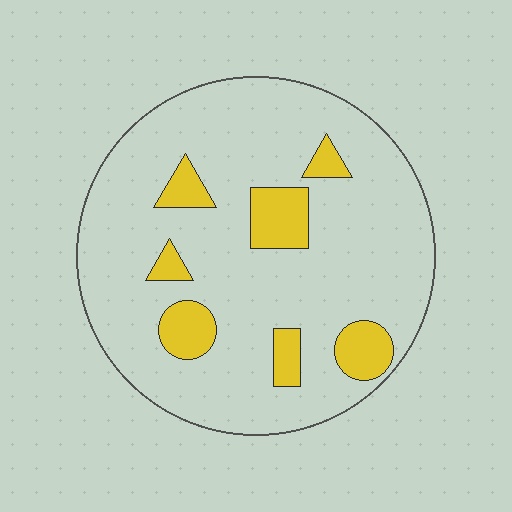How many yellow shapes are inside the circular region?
7.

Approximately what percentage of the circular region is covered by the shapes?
Approximately 15%.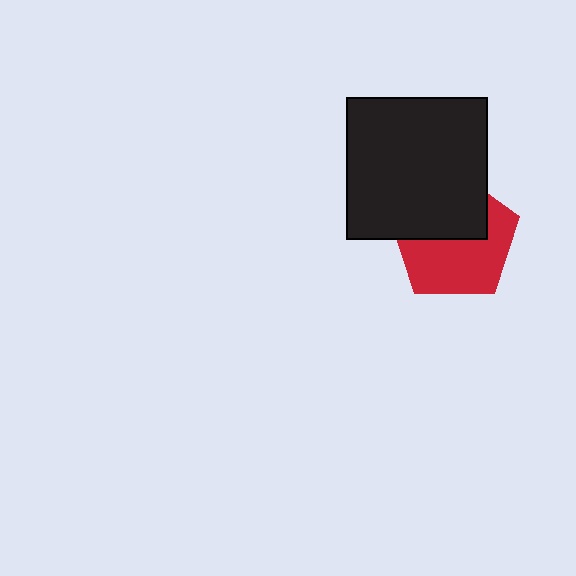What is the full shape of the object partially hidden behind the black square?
The partially hidden object is a red pentagon.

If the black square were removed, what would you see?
You would see the complete red pentagon.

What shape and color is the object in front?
The object in front is a black square.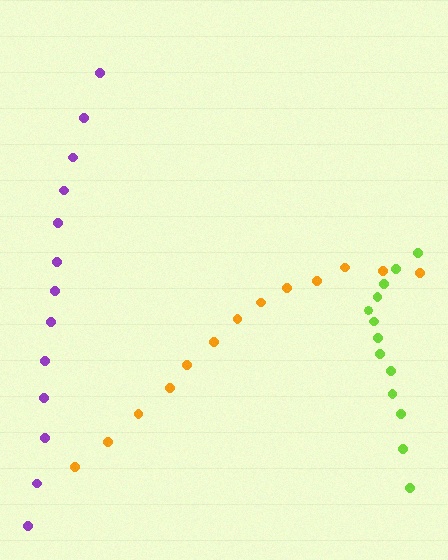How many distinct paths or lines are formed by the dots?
There are 3 distinct paths.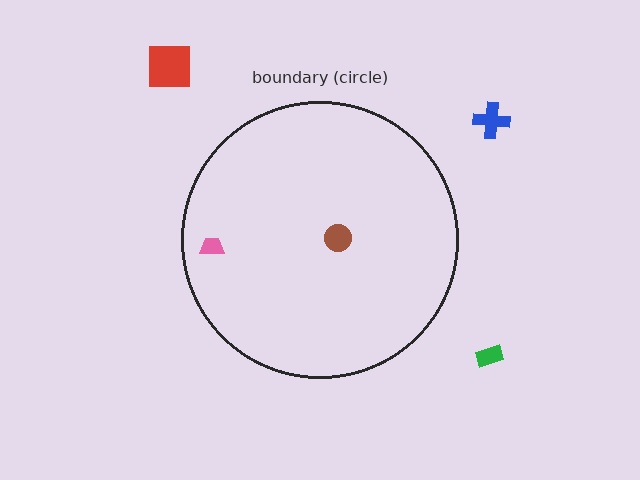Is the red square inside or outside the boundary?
Outside.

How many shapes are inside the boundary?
2 inside, 3 outside.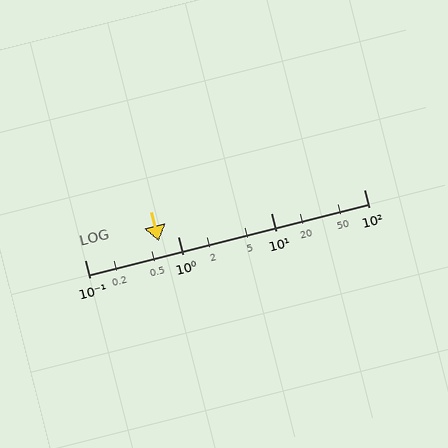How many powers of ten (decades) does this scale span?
The scale spans 3 decades, from 0.1 to 100.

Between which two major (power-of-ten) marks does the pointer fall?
The pointer is between 0.1 and 1.